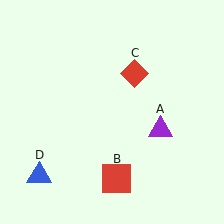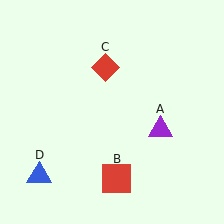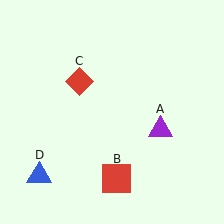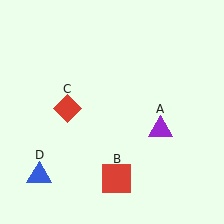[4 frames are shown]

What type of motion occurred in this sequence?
The red diamond (object C) rotated counterclockwise around the center of the scene.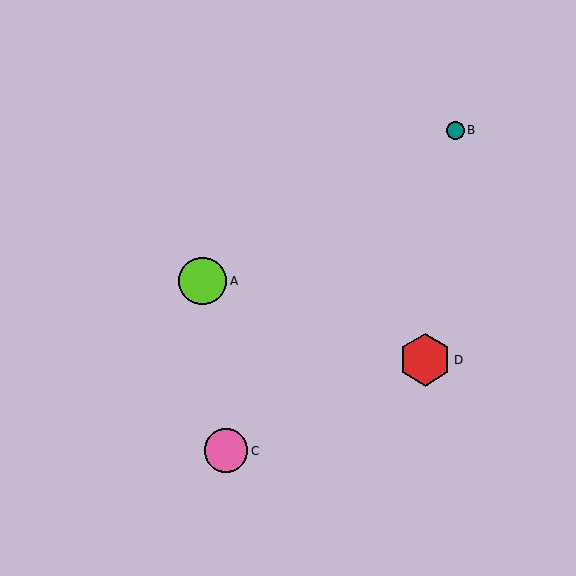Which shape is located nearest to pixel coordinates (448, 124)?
The teal circle (labeled B) at (455, 130) is nearest to that location.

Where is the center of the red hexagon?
The center of the red hexagon is at (425, 360).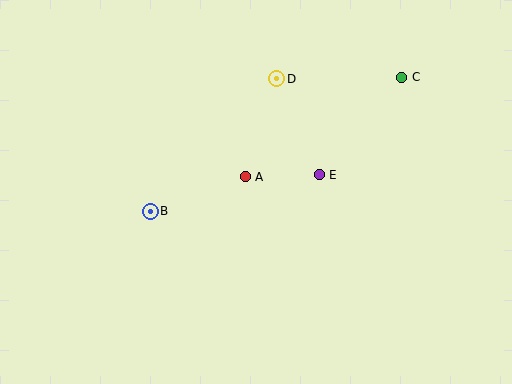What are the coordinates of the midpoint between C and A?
The midpoint between C and A is at (323, 127).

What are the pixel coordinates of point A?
Point A is at (245, 177).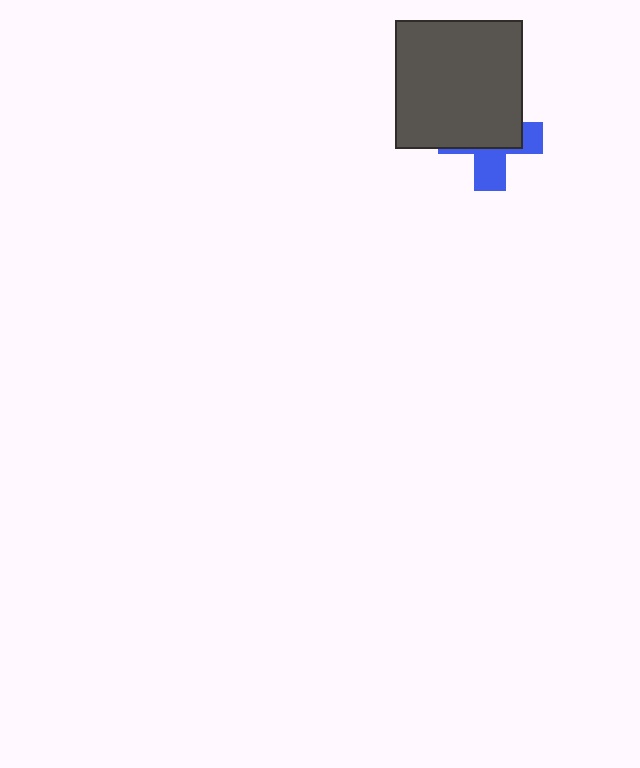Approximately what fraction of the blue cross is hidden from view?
Roughly 62% of the blue cross is hidden behind the dark gray square.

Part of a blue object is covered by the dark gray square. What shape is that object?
It is a cross.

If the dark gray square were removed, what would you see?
You would see the complete blue cross.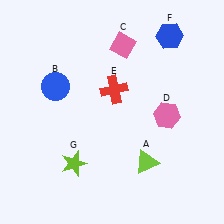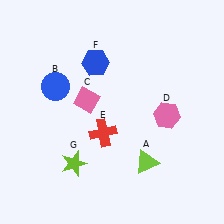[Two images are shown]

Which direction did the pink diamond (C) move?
The pink diamond (C) moved down.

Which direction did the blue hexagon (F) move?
The blue hexagon (F) moved left.